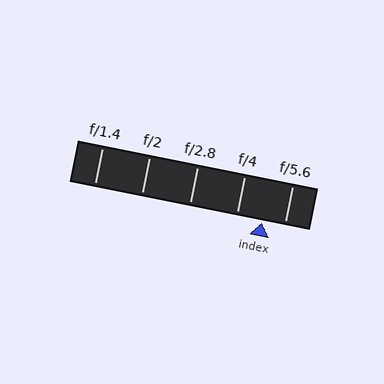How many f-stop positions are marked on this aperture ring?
There are 5 f-stop positions marked.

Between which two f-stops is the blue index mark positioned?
The index mark is between f/4 and f/5.6.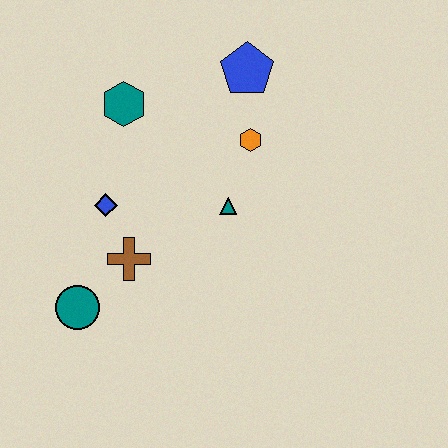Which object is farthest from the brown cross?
The blue pentagon is farthest from the brown cross.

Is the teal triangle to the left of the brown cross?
No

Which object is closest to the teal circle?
The brown cross is closest to the teal circle.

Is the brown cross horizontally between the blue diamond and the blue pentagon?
Yes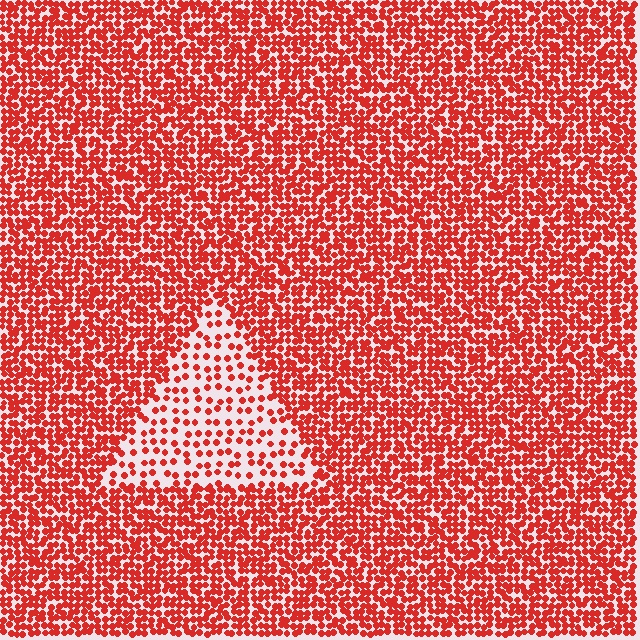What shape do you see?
I see a triangle.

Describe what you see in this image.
The image contains small red elements arranged at two different densities. A triangle-shaped region is visible where the elements are less densely packed than the surrounding area.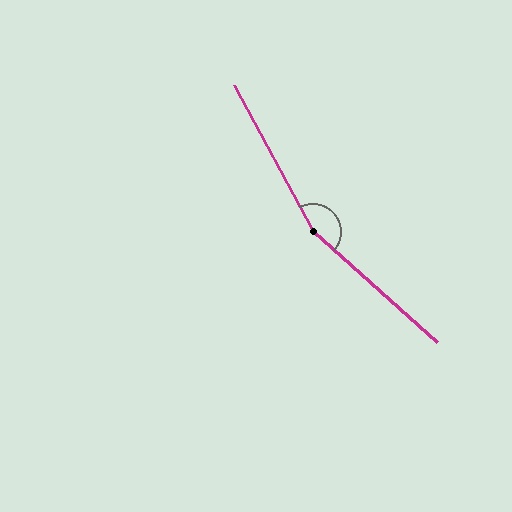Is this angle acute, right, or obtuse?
It is obtuse.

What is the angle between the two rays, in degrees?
Approximately 160 degrees.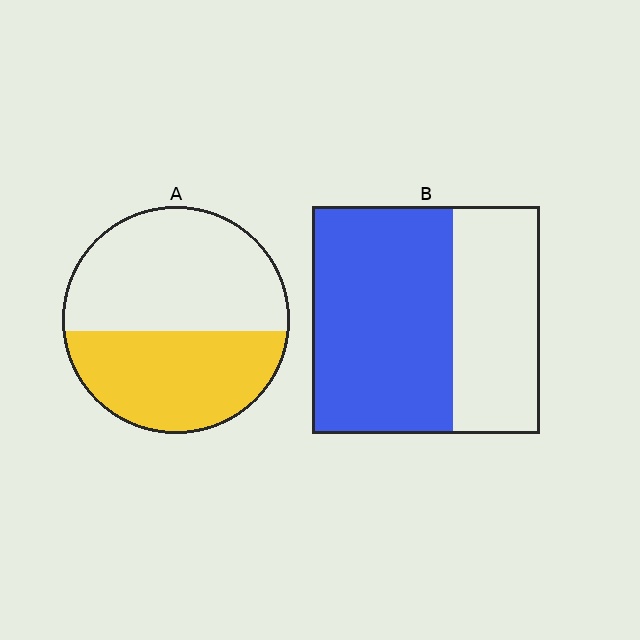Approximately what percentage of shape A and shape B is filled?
A is approximately 45% and B is approximately 60%.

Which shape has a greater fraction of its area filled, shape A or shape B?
Shape B.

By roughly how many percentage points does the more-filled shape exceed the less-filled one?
By roughly 20 percentage points (B over A).